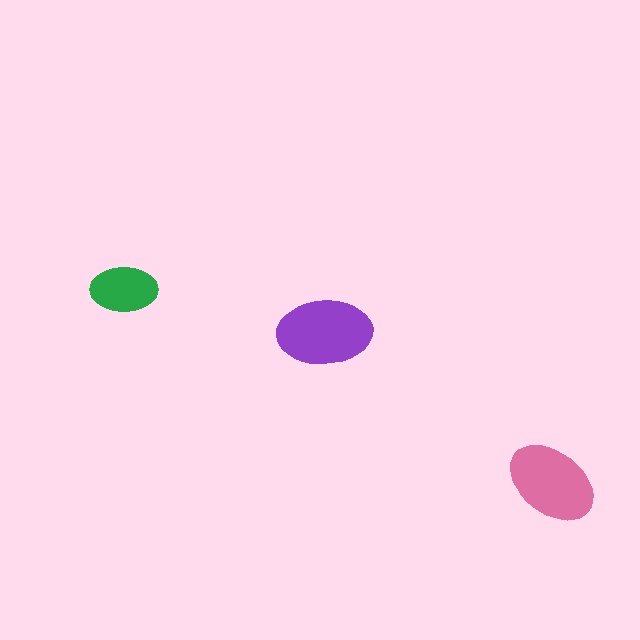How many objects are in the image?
There are 3 objects in the image.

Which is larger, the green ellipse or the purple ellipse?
The purple one.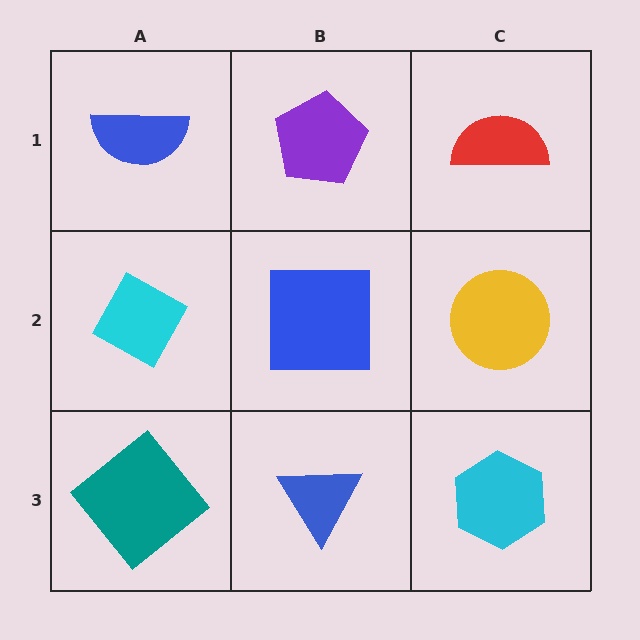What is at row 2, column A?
A cyan diamond.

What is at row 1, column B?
A purple pentagon.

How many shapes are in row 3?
3 shapes.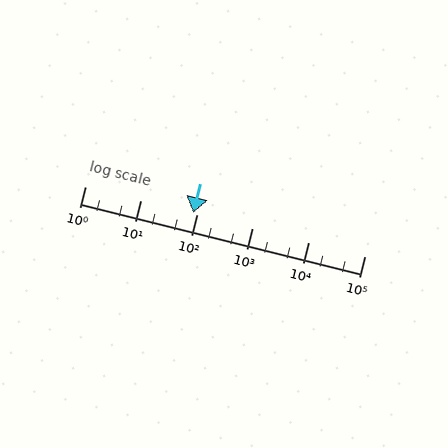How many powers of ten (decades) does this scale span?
The scale spans 5 decades, from 1 to 100000.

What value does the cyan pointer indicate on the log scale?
The pointer indicates approximately 85.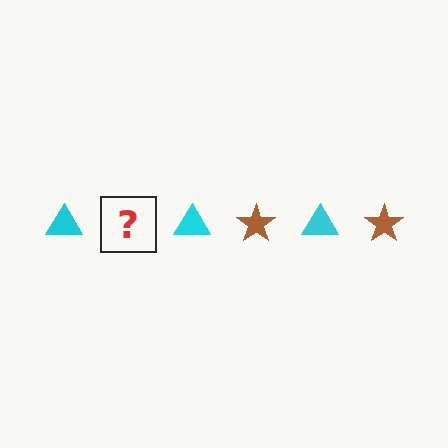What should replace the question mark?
The question mark should be replaced with a brown star.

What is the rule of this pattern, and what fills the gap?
The rule is that the pattern alternates between cyan triangle and brown star. The gap should be filled with a brown star.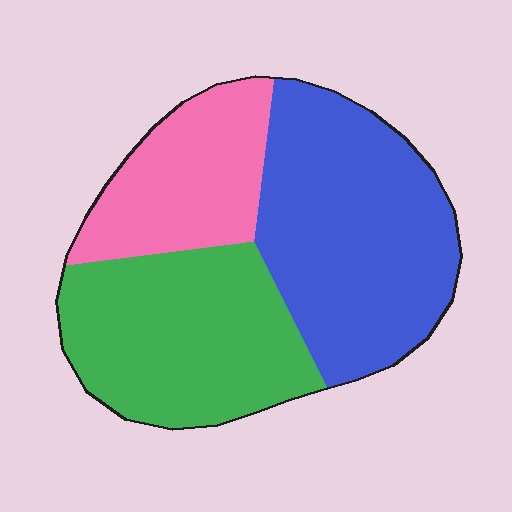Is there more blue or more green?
Blue.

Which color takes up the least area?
Pink, at roughly 25%.